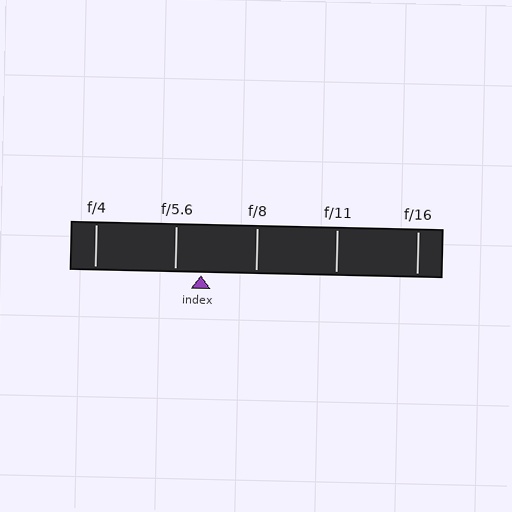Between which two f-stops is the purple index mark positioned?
The index mark is between f/5.6 and f/8.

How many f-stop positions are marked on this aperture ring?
There are 5 f-stop positions marked.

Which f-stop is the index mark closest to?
The index mark is closest to f/5.6.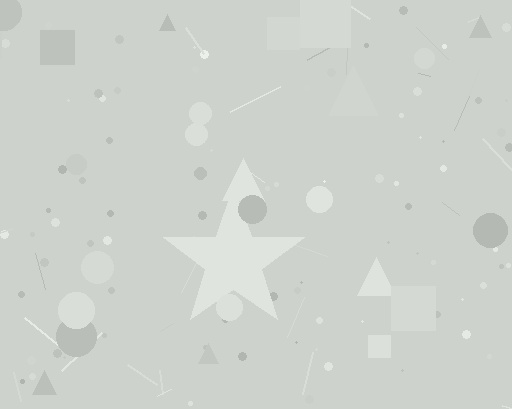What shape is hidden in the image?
A star is hidden in the image.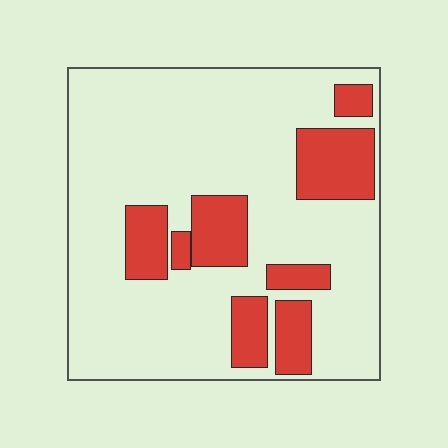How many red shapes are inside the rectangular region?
8.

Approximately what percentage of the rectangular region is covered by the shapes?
Approximately 25%.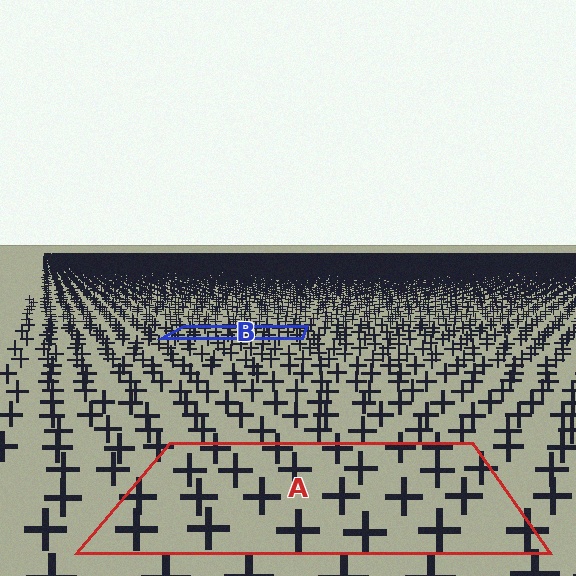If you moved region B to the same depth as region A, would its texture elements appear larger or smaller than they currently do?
They would appear larger. At a closer depth, the same texture elements are projected at a bigger on-screen size.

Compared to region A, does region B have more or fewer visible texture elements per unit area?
Region B has more texture elements per unit area — they are packed more densely because it is farther away.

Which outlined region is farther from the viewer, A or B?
Region B is farther from the viewer — the texture elements inside it appear smaller and more densely packed.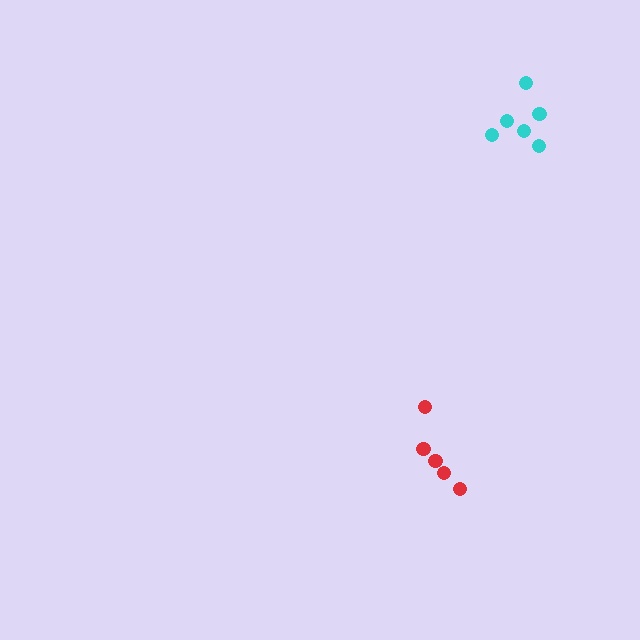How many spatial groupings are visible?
There are 2 spatial groupings.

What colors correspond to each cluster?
The clusters are colored: cyan, red.